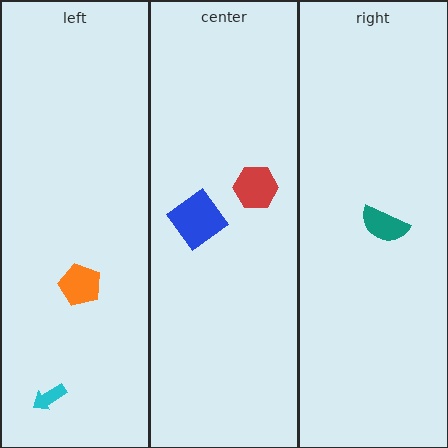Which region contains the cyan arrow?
The left region.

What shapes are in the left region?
The orange pentagon, the cyan arrow.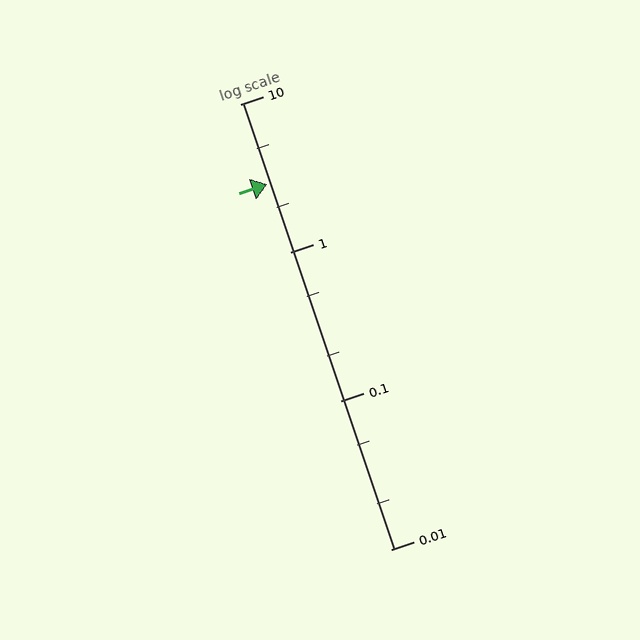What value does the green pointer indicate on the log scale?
The pointer indicates approximately 2.9.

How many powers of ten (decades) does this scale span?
The scale spans 3 decades, from 0.01 to 10.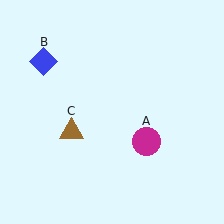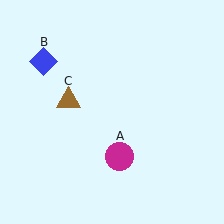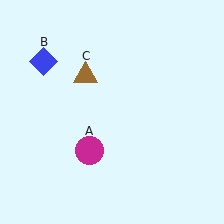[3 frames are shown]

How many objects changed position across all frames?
2 objects changed position: magenta circle (object A), brown triangle (object C).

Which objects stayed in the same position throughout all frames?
Blue diamond (object B) remained stationary.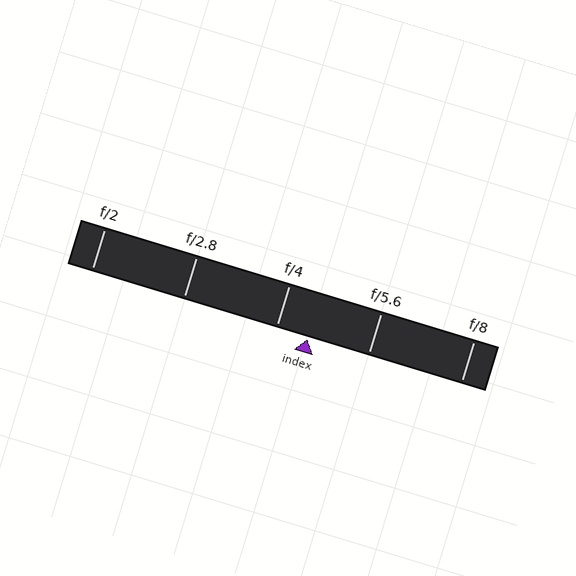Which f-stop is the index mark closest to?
The index mark is closest to f/4.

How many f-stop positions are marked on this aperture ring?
There are 5 f-stop positions marked.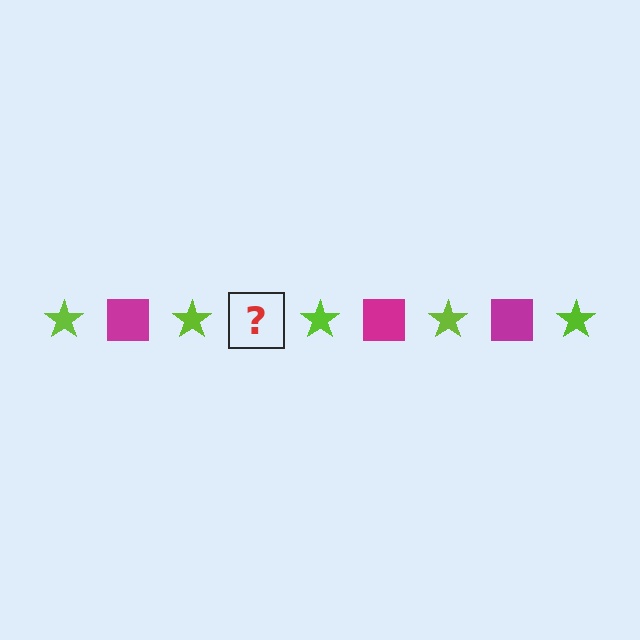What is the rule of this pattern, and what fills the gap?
The rule is that the pattern alternates between lime star and magenta square. The gap should be filled with a magenta square.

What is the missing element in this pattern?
The missing element is a magenta square.